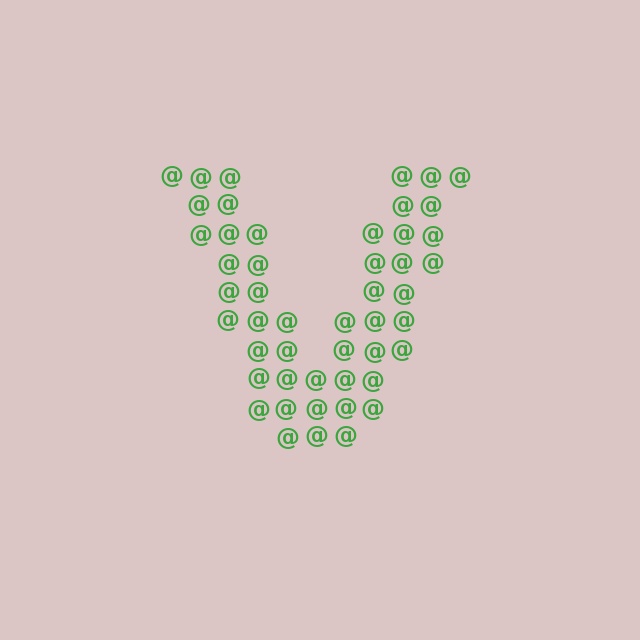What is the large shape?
The large shape is the letter V.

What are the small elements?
The small elements are at signs.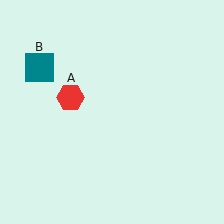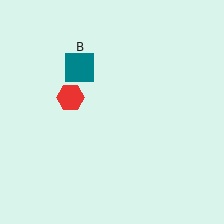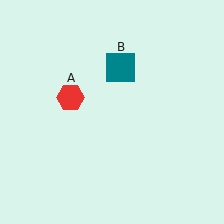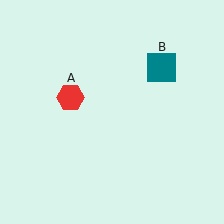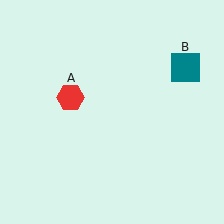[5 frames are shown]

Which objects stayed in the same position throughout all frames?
Red hexagon (object A) remained stationary.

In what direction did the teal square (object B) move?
The teal square (object B) moved right.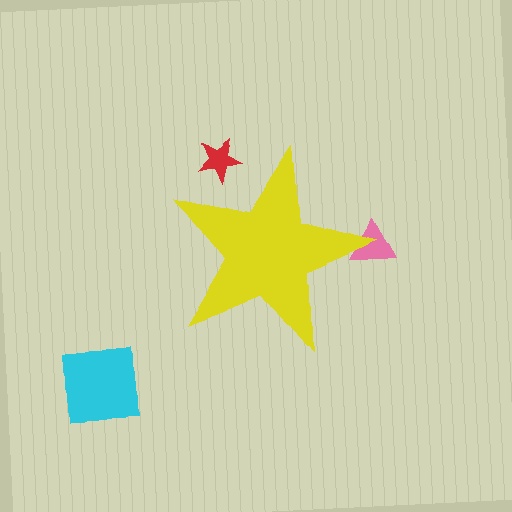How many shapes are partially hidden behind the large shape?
2 shapes are partially hidden.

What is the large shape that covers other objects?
A yellow star.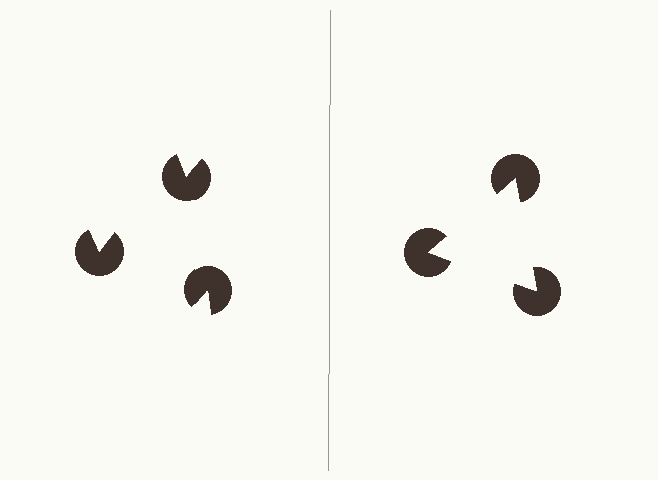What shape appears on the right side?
An illusory triangle.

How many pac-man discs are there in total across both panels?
6 — 3 on each side.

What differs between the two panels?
The pac-man discs are positioned identically on both sides; only the wedge orientations differ. On the right they align to a triangle; on the left they are misaligned.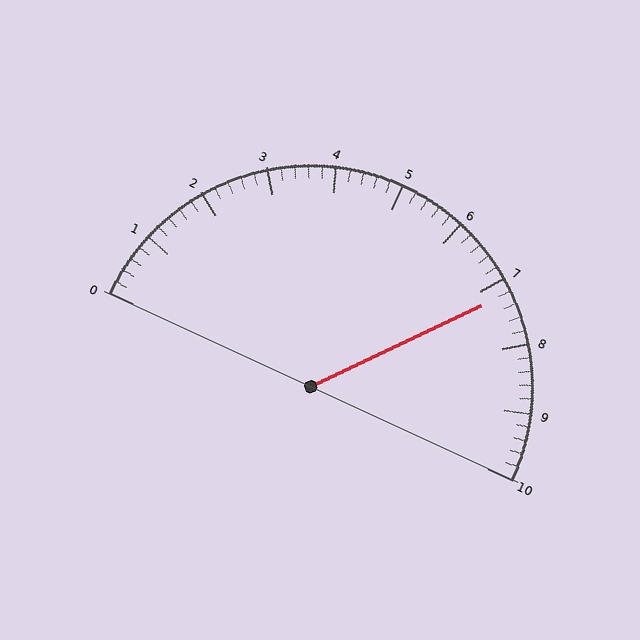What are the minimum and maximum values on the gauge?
The gauge ranges from 0 to 10.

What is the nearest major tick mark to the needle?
The nearest major tick mark is 7.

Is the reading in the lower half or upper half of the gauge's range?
The reading is in the upper half of the range (0 to 10).